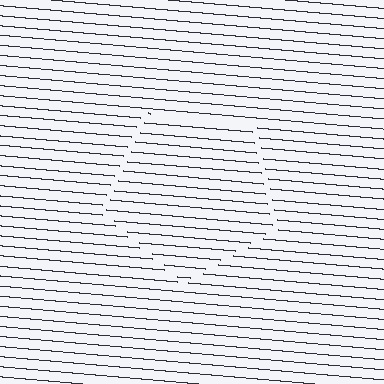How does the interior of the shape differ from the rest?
The interior of the shape contains the same grating, shifted by half a period — the contour is defined by the phase discontinuity where line-ends from the inner and outer gratings abut.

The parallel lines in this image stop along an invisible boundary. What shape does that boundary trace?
An illusory pentagon. The interior of the shape contains the same grating, shifted by half a period — the contour is defined by the phase discontinuity where line-ends from the inner and outer gratings abut.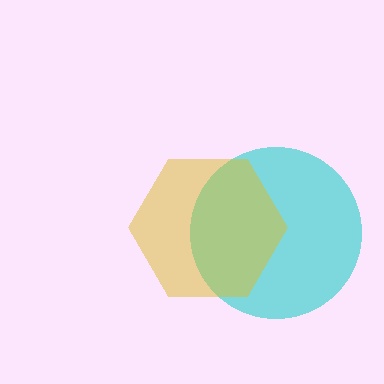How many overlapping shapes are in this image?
There are 2 overlapping shapes in the image.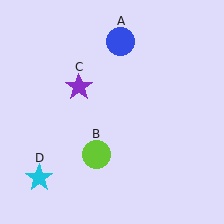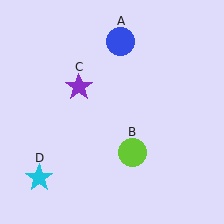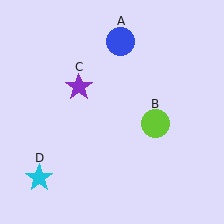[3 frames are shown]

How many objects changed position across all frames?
1 object changed position: lime circle (object B).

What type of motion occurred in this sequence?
The lime circle (object B) rotated counterclockwise around the center of the scene.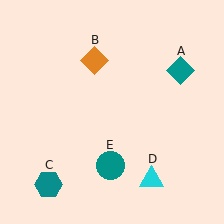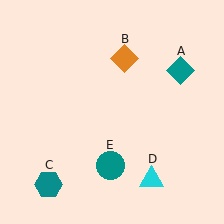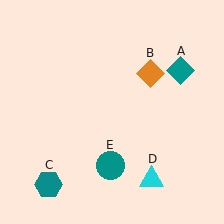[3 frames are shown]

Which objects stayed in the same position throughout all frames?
Teal diamond (object A) and teal hexagon (object C) and cyan triangle (object D) and teal circle (object E) remained stationary.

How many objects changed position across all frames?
1 object changed position: orange diamond (object B).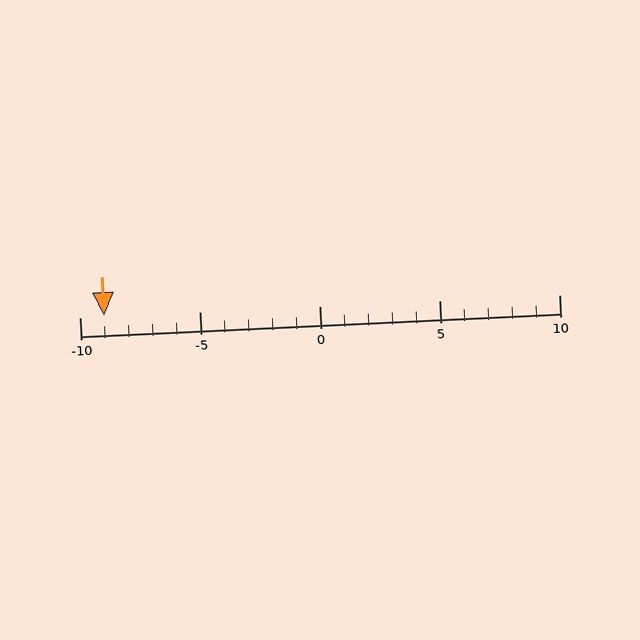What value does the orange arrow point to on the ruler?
The orange arrow points to approximately -9.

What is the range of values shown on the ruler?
The ruler shows values from -10 to 10.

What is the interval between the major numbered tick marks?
The major tick marks are spaced 5 units apart.